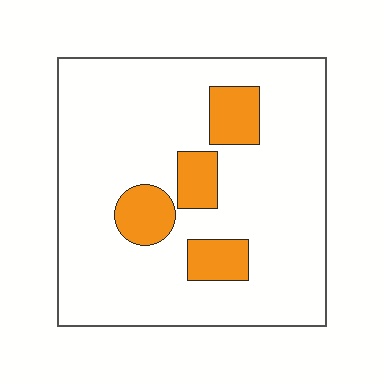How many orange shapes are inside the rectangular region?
4.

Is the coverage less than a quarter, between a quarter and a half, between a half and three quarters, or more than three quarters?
Less than a quarter.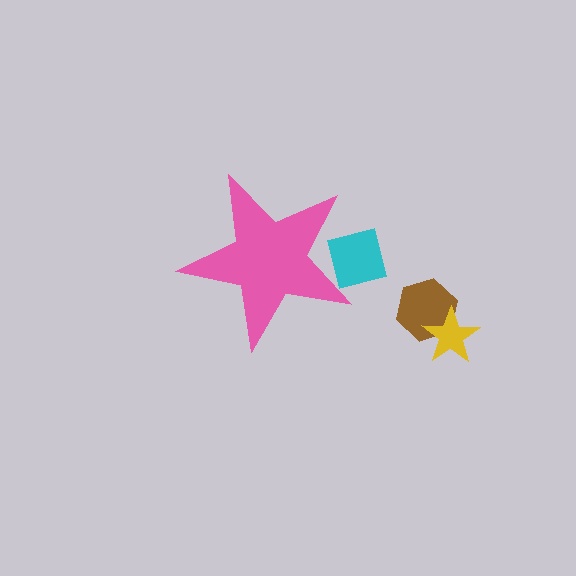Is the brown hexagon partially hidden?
No, the brown hexagon is fully visible.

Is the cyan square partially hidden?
Yes, the cyan square is partially hidden behind the pink star.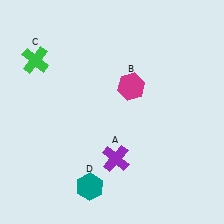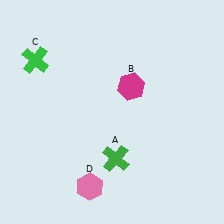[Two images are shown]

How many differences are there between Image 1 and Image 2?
There are 2 differences between the two images.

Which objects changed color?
A changed from purple to green. D changed from teal to pink.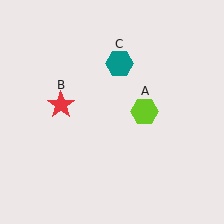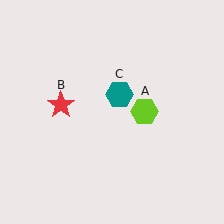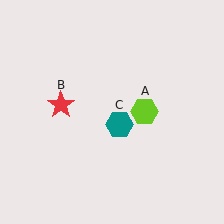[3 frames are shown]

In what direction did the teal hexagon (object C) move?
The teal hexagon (object C) moved down.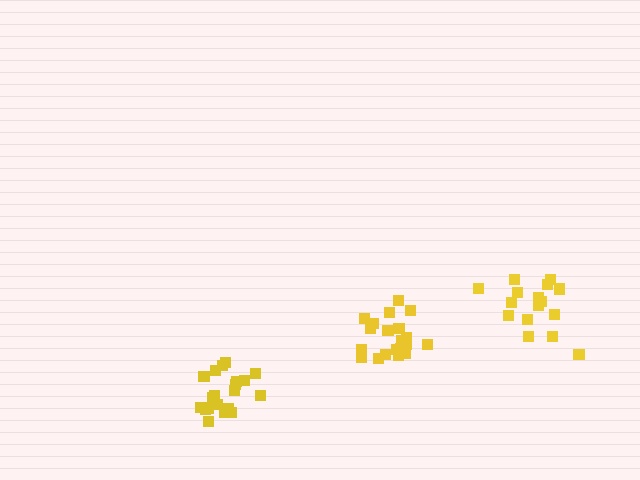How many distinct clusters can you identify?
There are 3 distinct clusters.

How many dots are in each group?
Group 1: 20 dots, Group 2: 21 dots, Group 3: 16 dots (57 total).